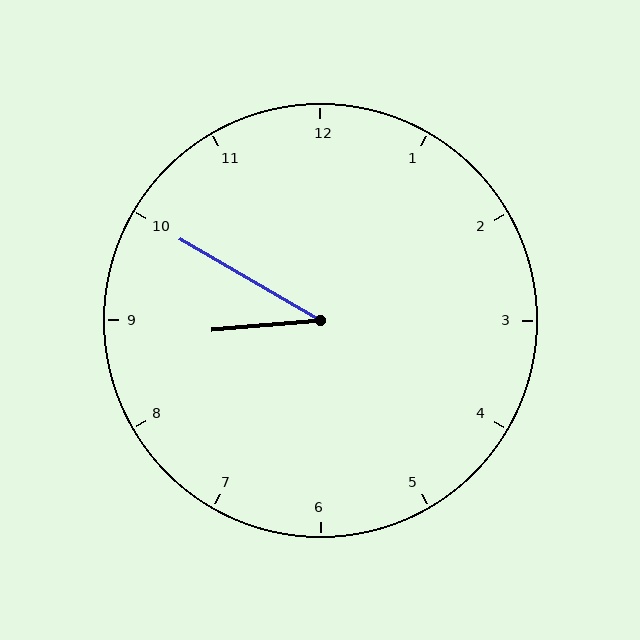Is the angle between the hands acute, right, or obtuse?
It is acute.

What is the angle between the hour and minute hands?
Approximately 35 degrees.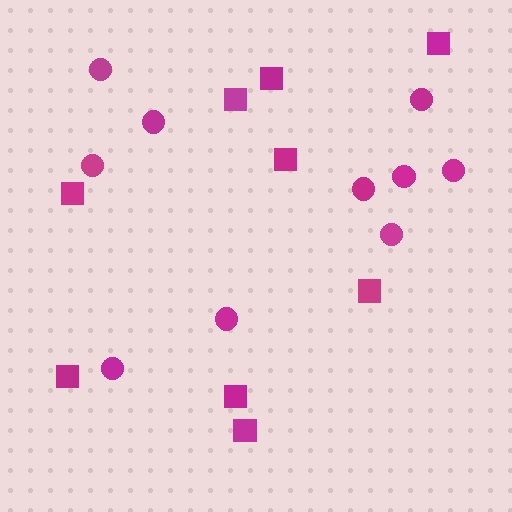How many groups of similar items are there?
There are 2 groups: one group of squares (9) and one group of circles (10).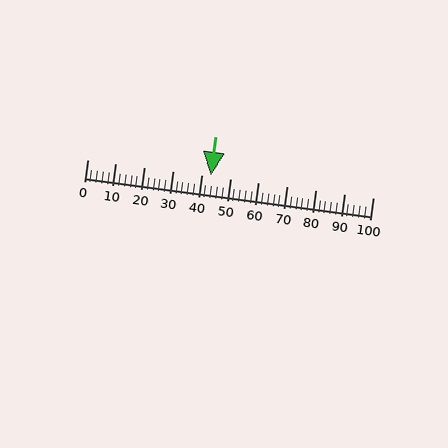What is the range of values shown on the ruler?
The ruler shows values from 0 to 100.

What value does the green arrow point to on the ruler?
The green arrow points to approximately 43.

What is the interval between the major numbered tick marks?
The major tick marks are spaced 10 units apart.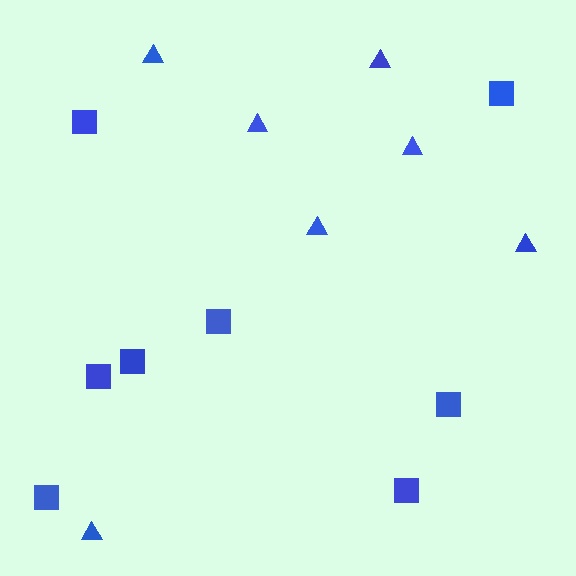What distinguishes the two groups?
There are 2 groups: one group of triangles (7) and one group of squares (8).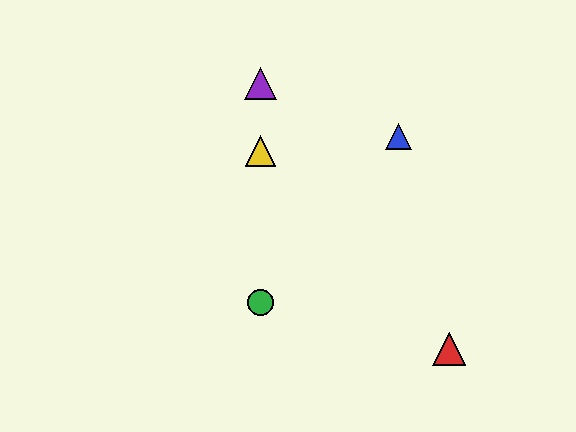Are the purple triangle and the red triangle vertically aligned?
No, the purple triangle is at x≈261 and the red triangle is at x≈449.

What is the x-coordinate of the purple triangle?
The purple triangle is at x≈261.